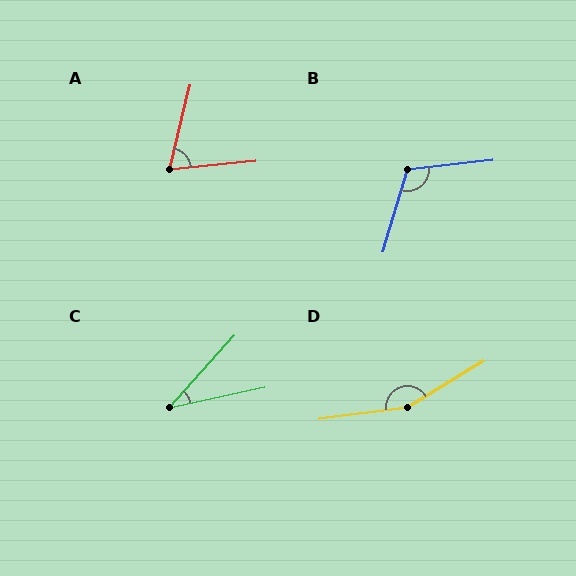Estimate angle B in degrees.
Approximately 113 degrees.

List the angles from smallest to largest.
C (36°), A (71°), B (113°), D (156°).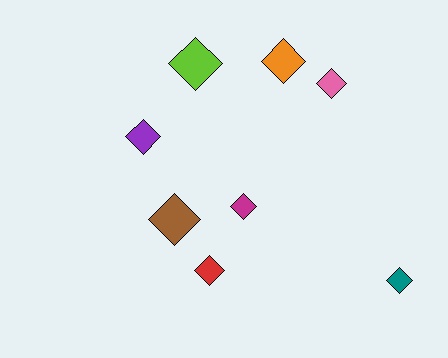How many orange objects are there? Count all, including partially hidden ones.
There is 1 orange object.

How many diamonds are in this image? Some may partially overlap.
There are 8 diamonds.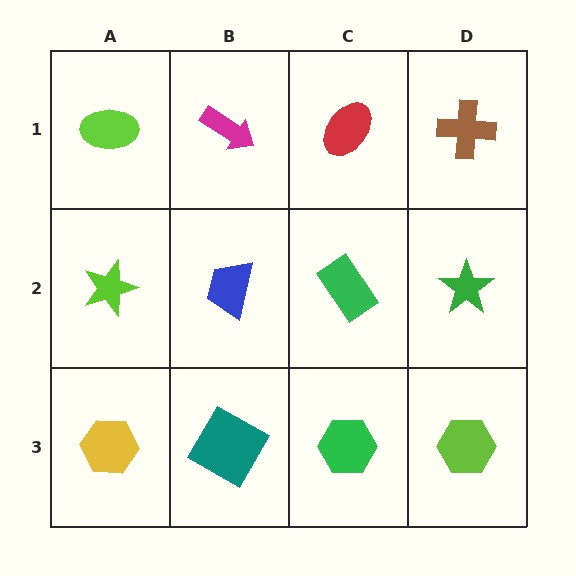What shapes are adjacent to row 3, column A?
A lime star (row 2, column A), a teal square (row 3, column B).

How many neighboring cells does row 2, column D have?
3.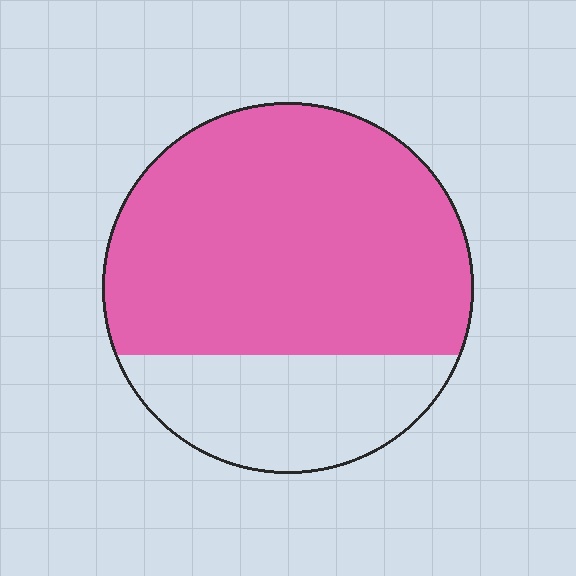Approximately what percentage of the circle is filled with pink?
Approximately 70%.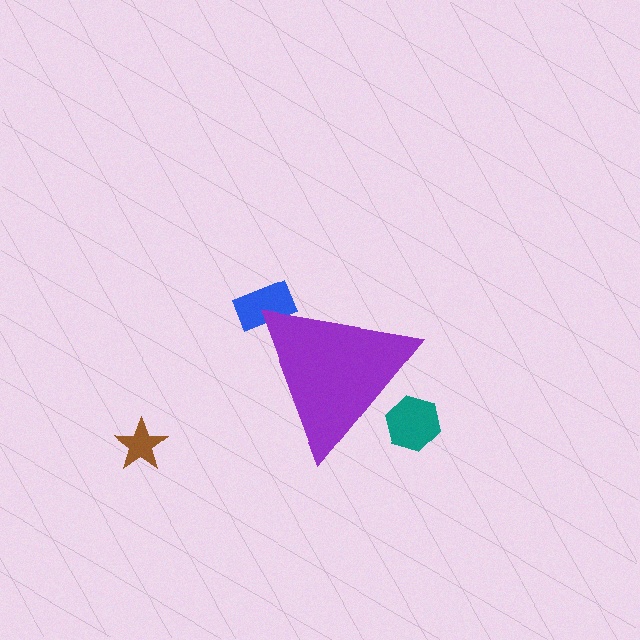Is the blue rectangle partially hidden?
Yes, the blue rectangle is partially hidden behind the purple triangle.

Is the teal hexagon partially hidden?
Yes, the teal hexagon is partially hidden behind the purple triangle.